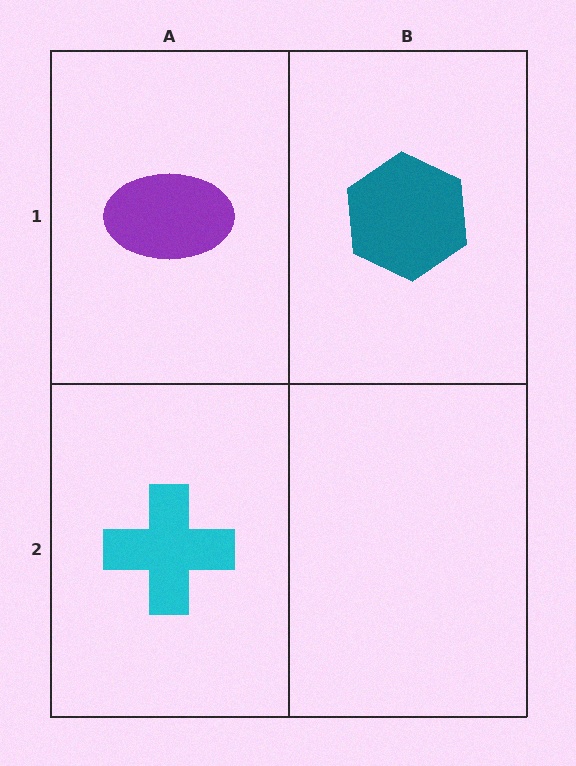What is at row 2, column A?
A cyan cross.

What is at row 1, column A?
A purple ellipse.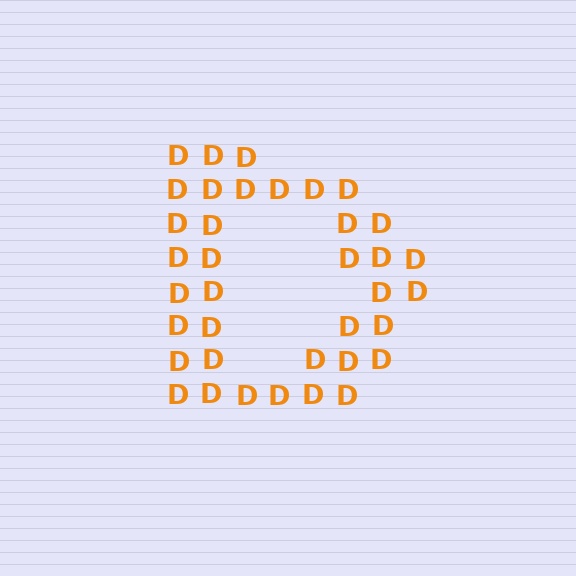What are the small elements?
The small elements are letter D's.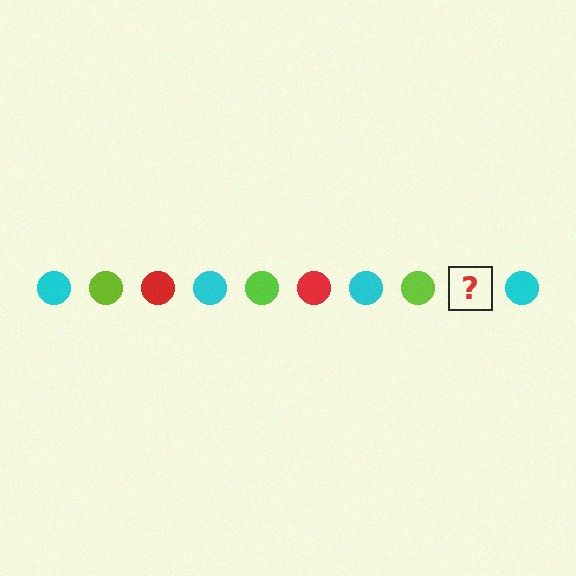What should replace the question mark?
The question mark should be replaced with a red circle.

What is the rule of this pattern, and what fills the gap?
The rule is that the pattern cycles through cyan, lime, red circles. The gap should be filled with a red circle.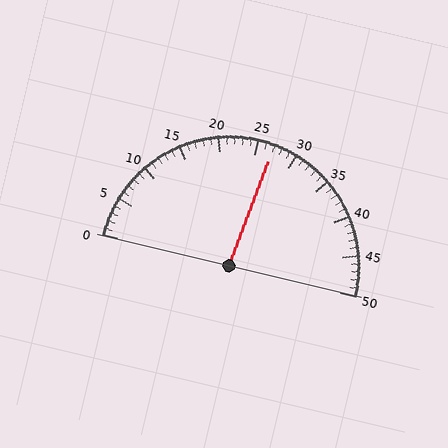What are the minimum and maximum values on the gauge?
The gauge ranges from 0 to 50.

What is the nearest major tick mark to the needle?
The nearest major tick mark is 25.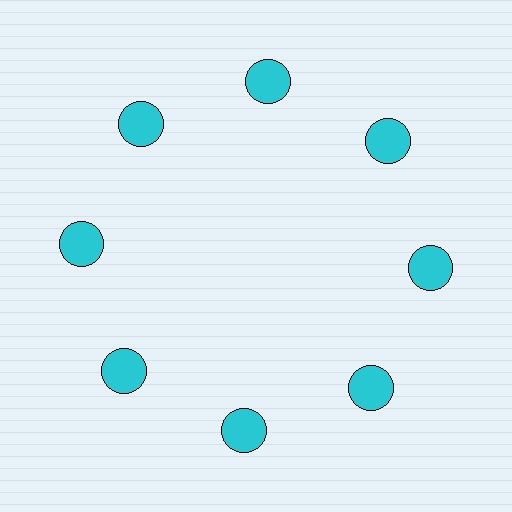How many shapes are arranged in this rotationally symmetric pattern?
There are 8 shapes, arranged in 8 groups of 1.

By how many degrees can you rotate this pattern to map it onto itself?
The pattern maps onto itself every 45 degrees of rotation.